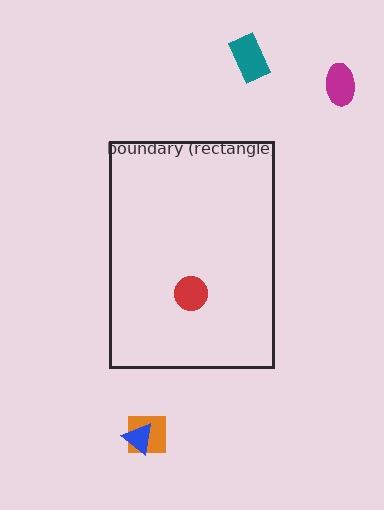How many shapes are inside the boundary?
1 inside, 4 outside.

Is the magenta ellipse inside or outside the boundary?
Outside.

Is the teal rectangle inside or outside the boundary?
Outside.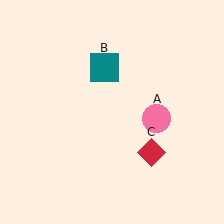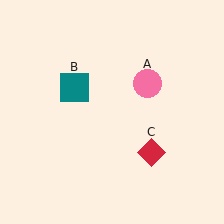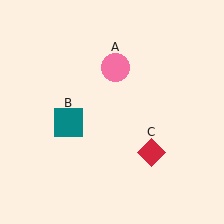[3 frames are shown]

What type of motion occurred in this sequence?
The pink circle (object A), teal square (object B) rotated counterclockwise around the center of the scene.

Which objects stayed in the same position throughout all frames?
Red diamond (object C) remained stationary.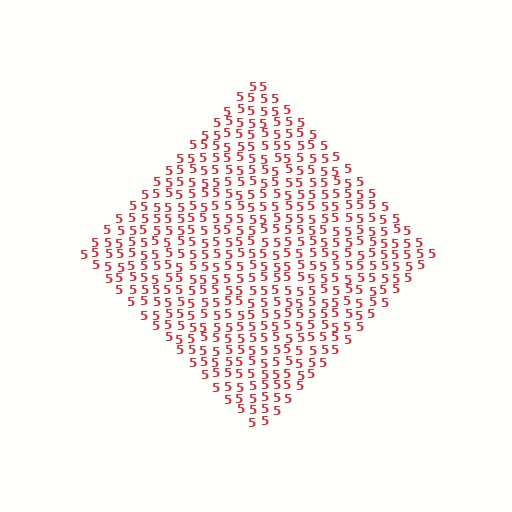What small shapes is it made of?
It is made of small digit 5's.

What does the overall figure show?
The overall figure shows a diamond.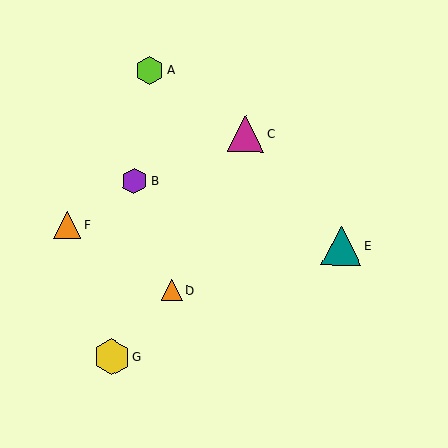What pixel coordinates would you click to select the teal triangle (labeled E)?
Click at (341, 245) to select the teal triangle E.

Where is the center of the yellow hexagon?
The center of the yellow hexagon is at (112, 357).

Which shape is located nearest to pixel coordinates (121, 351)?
The yellow hexagon (labeled G) at (112, 357) is nearest to that location.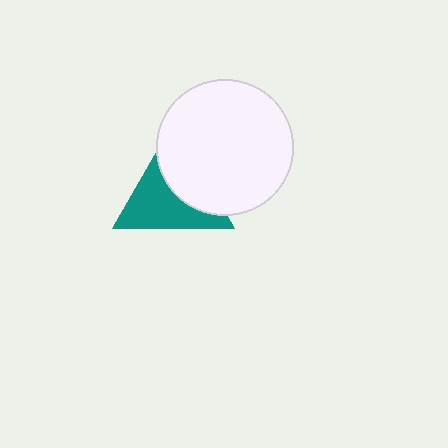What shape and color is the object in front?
The object in front is a white circle.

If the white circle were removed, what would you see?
You would see the complete teal triangle.